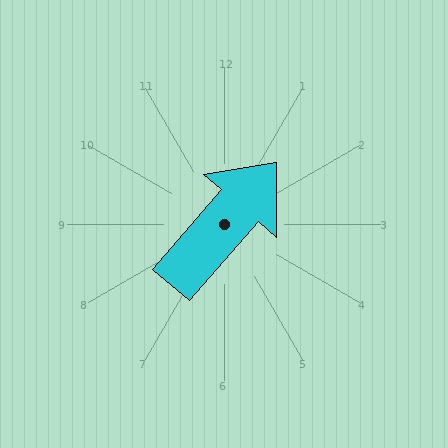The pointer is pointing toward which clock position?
Roughly 1 o'clock.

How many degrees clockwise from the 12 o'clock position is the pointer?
Approximately 41 degrees.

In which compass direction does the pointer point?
Northeast.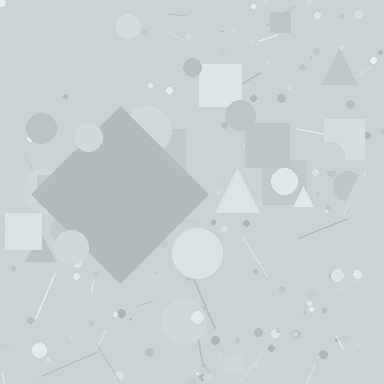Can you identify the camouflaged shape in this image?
The camouflaged shape is a diamond.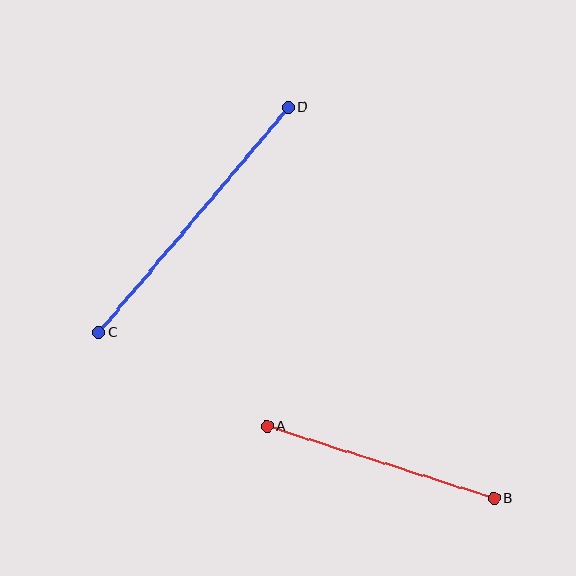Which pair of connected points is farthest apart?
Points C and D are farthest apart.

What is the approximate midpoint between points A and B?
The midpoint is at approximately (380, 462) pixels.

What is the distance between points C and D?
The distance is approximately 294 pixels.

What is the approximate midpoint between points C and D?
The midpoint is at approximately (194, 220) pixels.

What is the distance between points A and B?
The distance is approximately 238 pixels.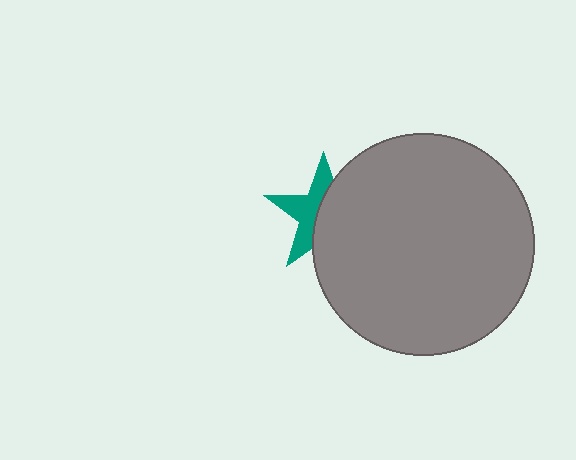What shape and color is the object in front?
The object in front is a gray circle.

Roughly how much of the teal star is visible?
About half of it is visible (roughly 46%).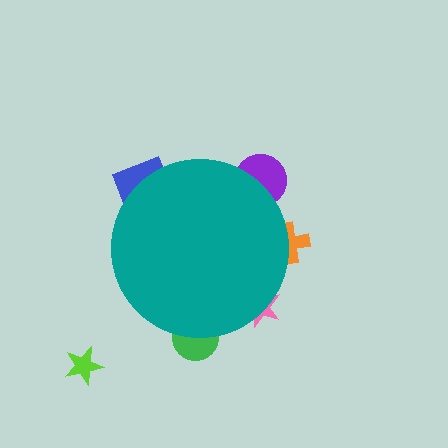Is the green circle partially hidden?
Yes, the green circle is partially hidden behind the teal circle.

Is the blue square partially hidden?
Yes, the blue square is partially hidden behind the teal circle.